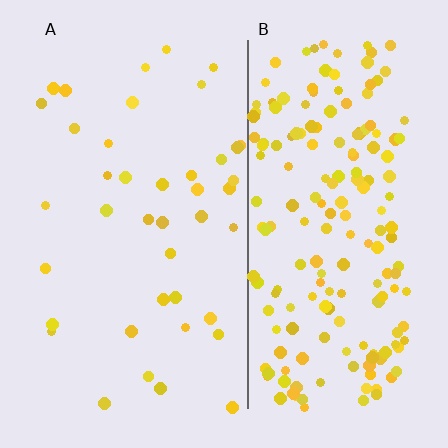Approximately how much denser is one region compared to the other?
Approximately 4.7× — region B over region A.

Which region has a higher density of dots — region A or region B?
B (the right).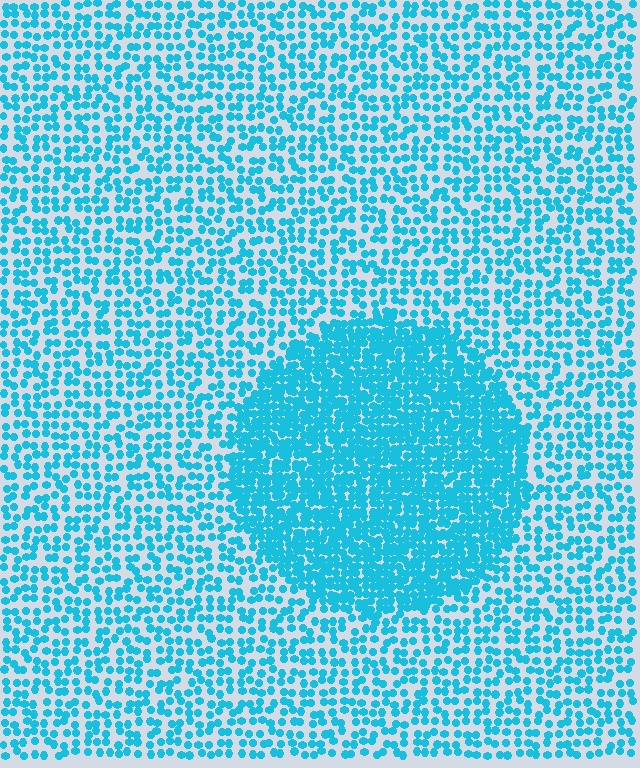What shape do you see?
I see a circle.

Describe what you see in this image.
The image contains small cyan elements arranged at two different densities. A circle-shaped region is visible where the elements are more densely packed than the surrounding area.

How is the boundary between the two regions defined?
The boundary is defined by a change in element density (approximately 2.2x ratio). All elements are the same color, size, and shape.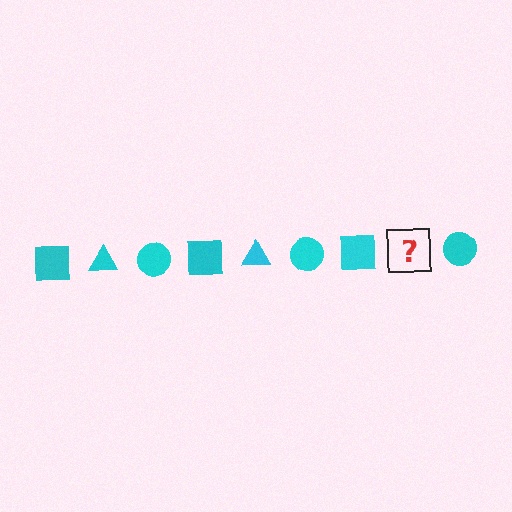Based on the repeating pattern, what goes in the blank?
The blank should be a cyan triangle.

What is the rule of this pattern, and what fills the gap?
The rule is that the pattern cycles through square, triangle, circle shapes in cyan. The gap should be filled with a cyan triangle.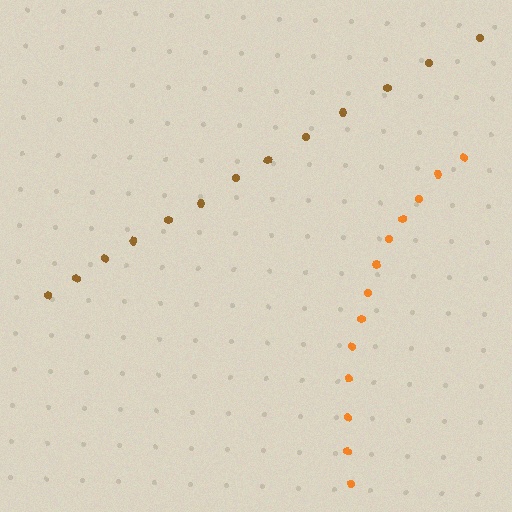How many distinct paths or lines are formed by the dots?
There are 2 distinct paths.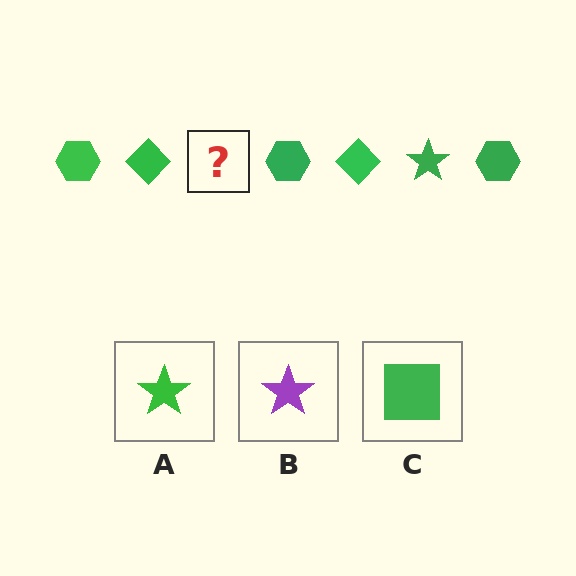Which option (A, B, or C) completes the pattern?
A.